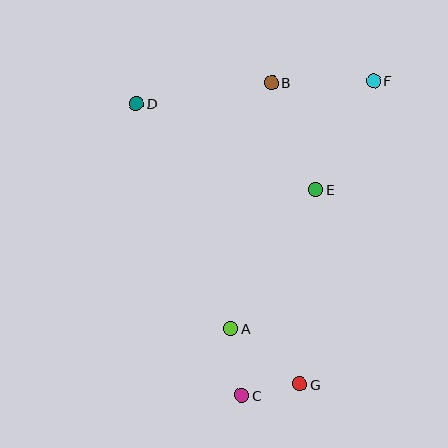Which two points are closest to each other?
Points C and G are closest to each other.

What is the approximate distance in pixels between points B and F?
The distance between B and F is approximately 102 pixels.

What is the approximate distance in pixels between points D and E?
The distance between D and E is approximately 199 pixels.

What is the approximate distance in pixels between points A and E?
The distance between A and E is approximately 163 pixels.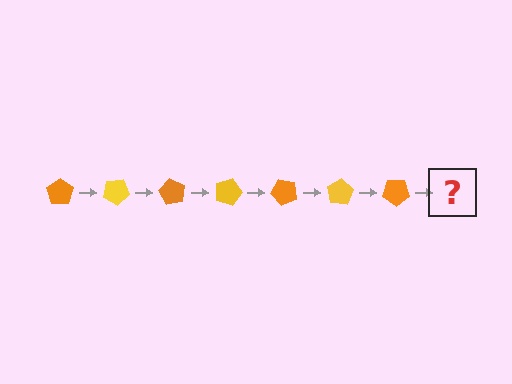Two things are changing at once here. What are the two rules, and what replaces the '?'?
The two rules are that it rotates 30 degrees each step and the color cycles through orange and yellow. The '?' should be a yellow pentagon, rotated 210 degrees from the start.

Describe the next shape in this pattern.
It should be a yellow pentagon, rotated 210 degrees from the start.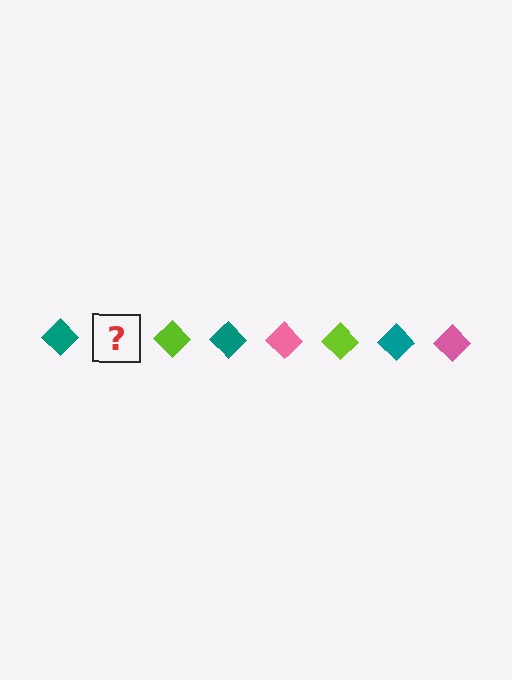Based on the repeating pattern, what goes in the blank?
The blank should be a pink diamond.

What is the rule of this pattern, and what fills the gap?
The rule is that the pattern cycles through teal, pink, lime diamonds. The gap should be filled with a pink diamond.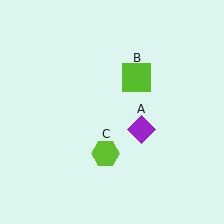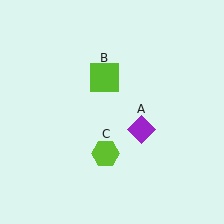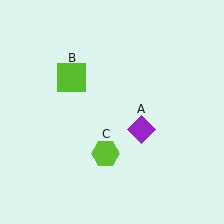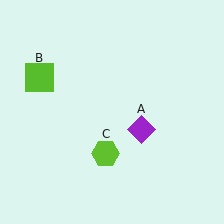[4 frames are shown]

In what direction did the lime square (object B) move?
The lime square (object B) moved left.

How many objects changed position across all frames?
1 object changed position: lime square (object B).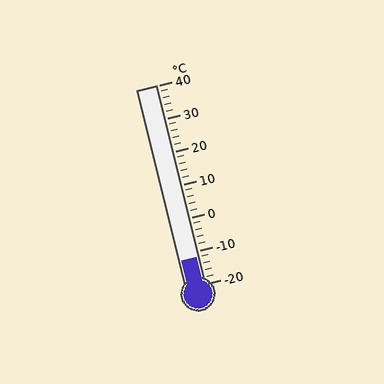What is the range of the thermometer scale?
The thermometer scale ranges from -20°C to 40°C.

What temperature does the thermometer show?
The thermometer shows approximately -12°C.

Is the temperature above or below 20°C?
The temperature is below 20°C.